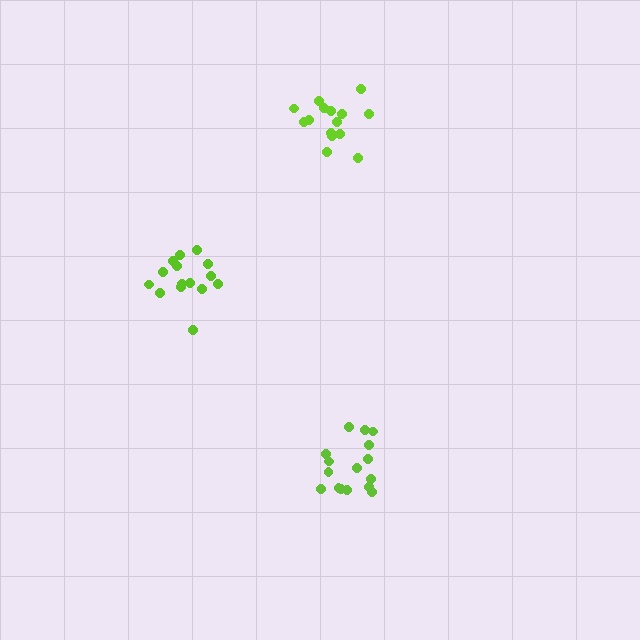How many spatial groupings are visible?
There are 3 spatial groupings.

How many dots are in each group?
Group 1: 16 dots, Group 2: 16 dots, Group 3: 15 dots (47 total).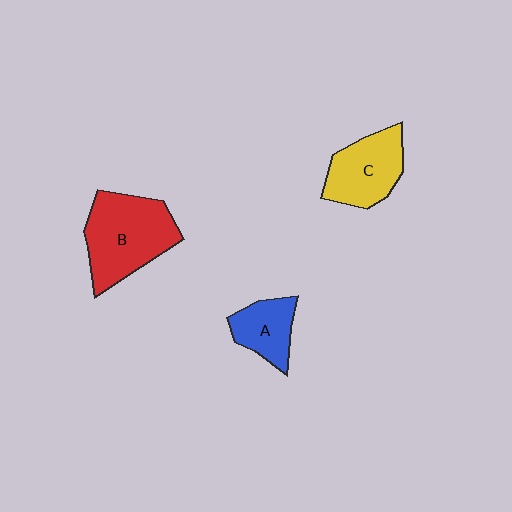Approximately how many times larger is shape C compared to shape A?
Approximately 1.4 times.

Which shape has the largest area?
Shape B (red).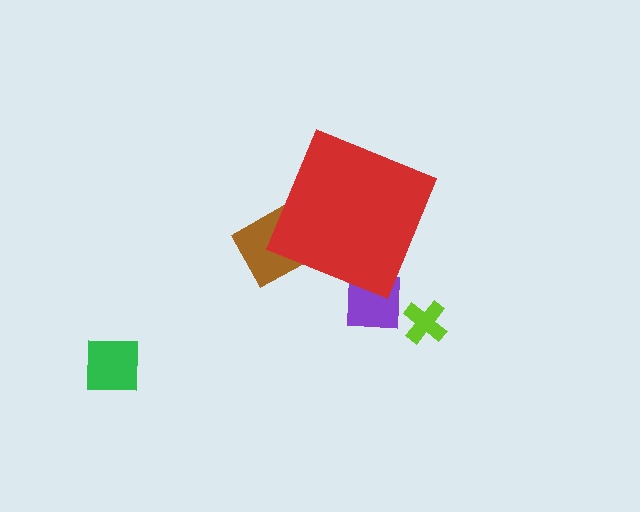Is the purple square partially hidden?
Yes, the purple square is partially hidden behind the red diamond.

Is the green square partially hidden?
No, the green square is fully visible.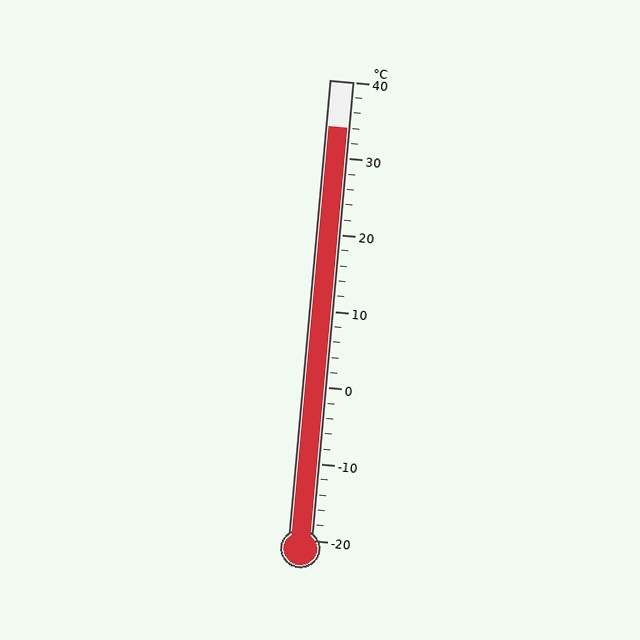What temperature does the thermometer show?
The thermometer shows approximately 34°C.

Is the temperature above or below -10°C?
The temperature is above -10°C.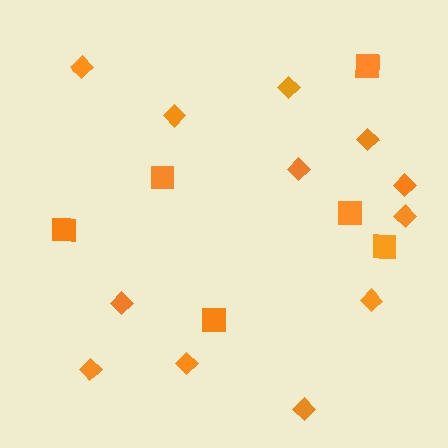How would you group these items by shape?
There are 2 groups: one group of diamonds (12) and one group of squares (6).